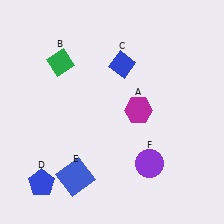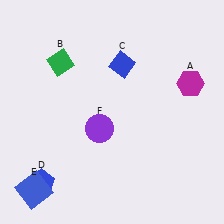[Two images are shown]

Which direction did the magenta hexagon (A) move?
The magenta hexagon (A) moved right.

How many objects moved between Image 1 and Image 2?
3 objects moved between the two images.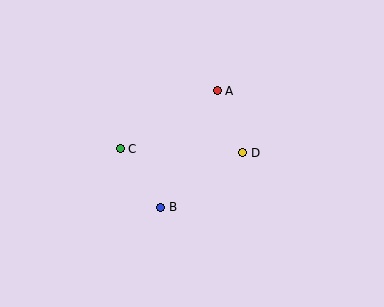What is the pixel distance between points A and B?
The distance between A and B is 130 pixels.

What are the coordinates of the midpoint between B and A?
The midpoint between B and A is at (189, 149).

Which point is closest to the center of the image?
Point D at (243, 153) is closest to the center.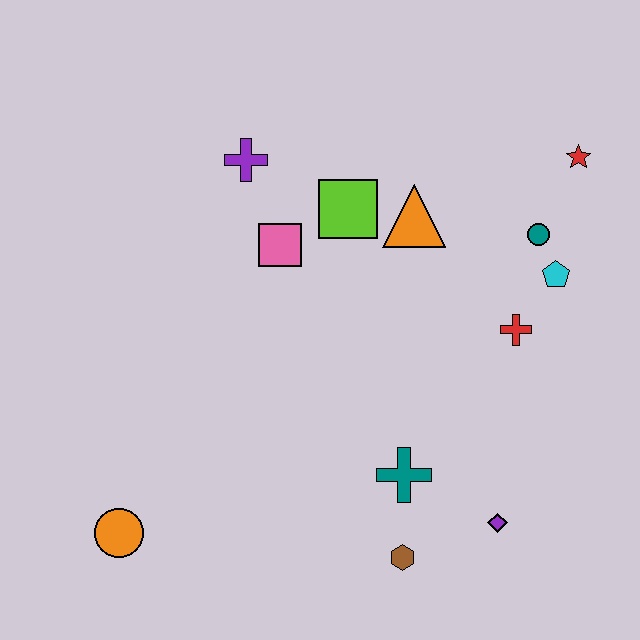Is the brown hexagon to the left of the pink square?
No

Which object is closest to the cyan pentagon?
The teal circle is closest to the cyan pentagon.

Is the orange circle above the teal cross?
No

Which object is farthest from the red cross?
The orange circle is farthest from the red cross.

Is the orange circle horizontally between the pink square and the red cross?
No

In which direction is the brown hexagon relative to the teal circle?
The brown hexagon is below the teal circle.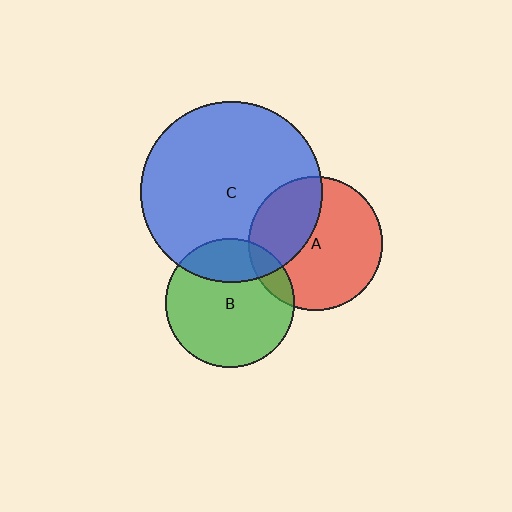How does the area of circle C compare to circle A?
Approximately 1.8 times.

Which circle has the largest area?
Circle C (blue).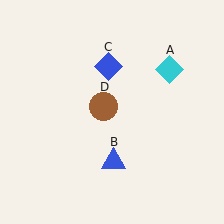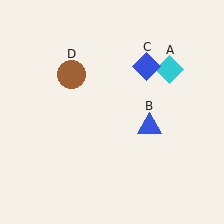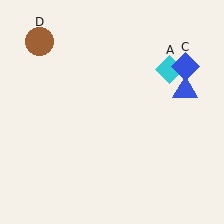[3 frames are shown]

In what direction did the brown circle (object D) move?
The brown circle (object D) moved up and to the left.